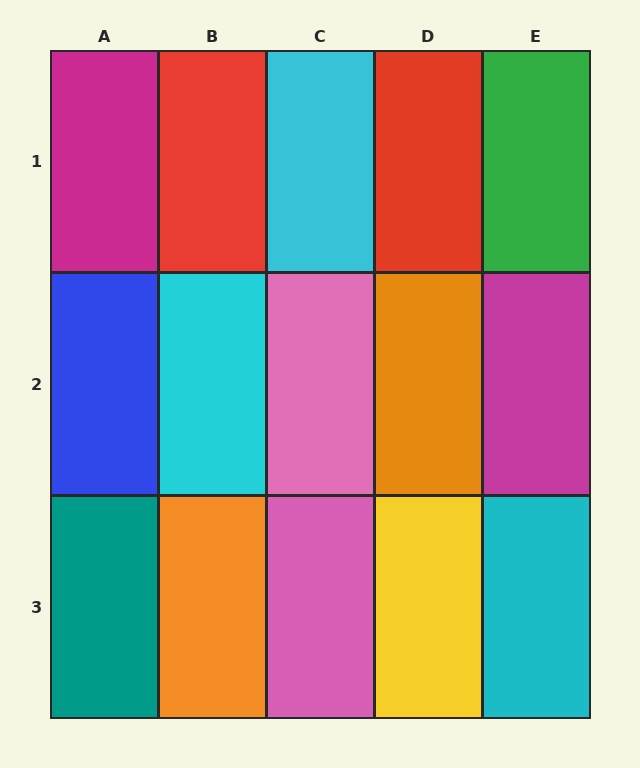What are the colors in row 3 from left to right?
Teal, orange, pink, yellow, cyan.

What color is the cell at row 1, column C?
Cyan.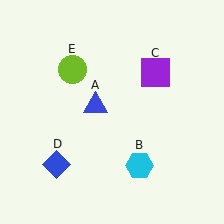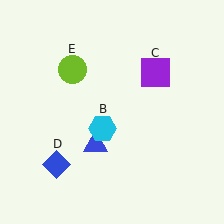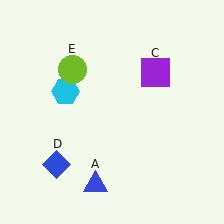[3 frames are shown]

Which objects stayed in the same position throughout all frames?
Purple square (object C) and blue diamond (object D) and lime circle (object E) remained stationary.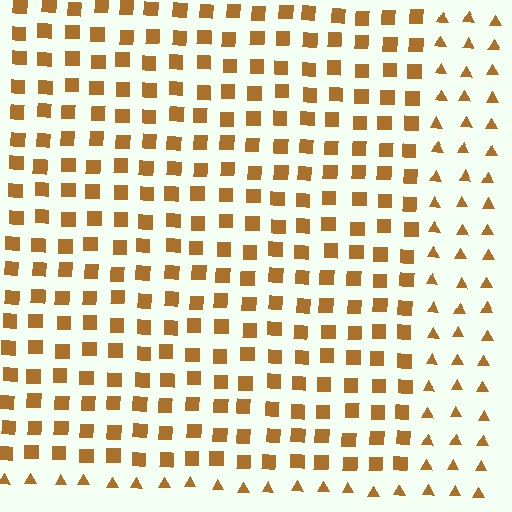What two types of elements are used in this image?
The image uses squares inside the rectangle region and triangles outside it.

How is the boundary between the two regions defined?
The boundary is defined by a change in element shape: squares inside vs. triangles outside. All elements share the same color and spacing.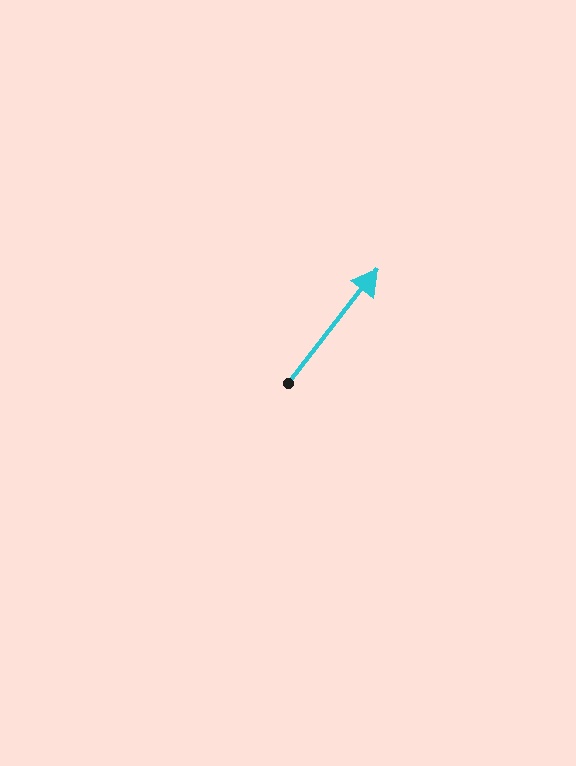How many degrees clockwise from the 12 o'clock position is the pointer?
Approximately 38 degrees.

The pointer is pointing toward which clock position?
Roughly 1 o'clock.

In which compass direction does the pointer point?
Northeast.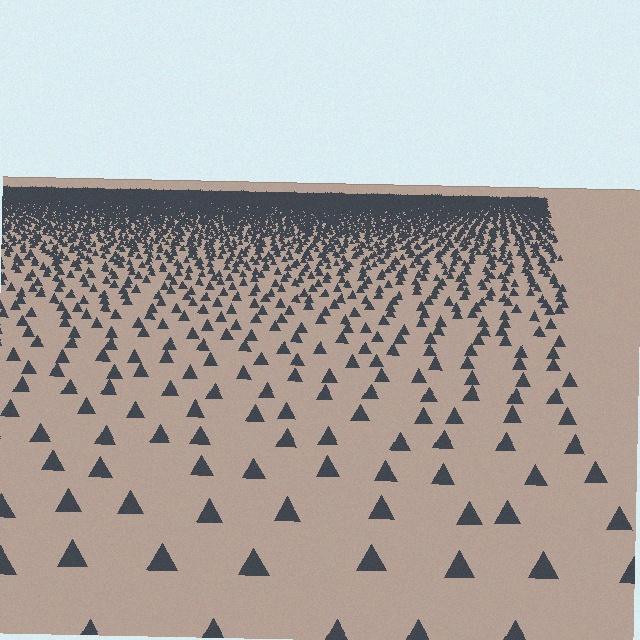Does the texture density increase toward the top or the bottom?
Density increases toward the top.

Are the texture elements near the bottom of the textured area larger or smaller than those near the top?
Larger. Near the bottom, elements are closer to the viewer and appear at a bigger on-screen size.